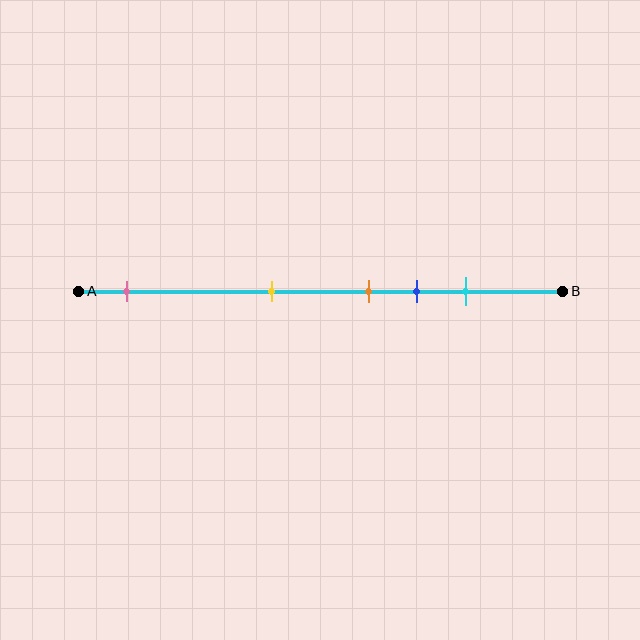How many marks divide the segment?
There are 5 marks dividing the segment.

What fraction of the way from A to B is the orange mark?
The orange mark is approximately 60% (0.6) of the way from A to B.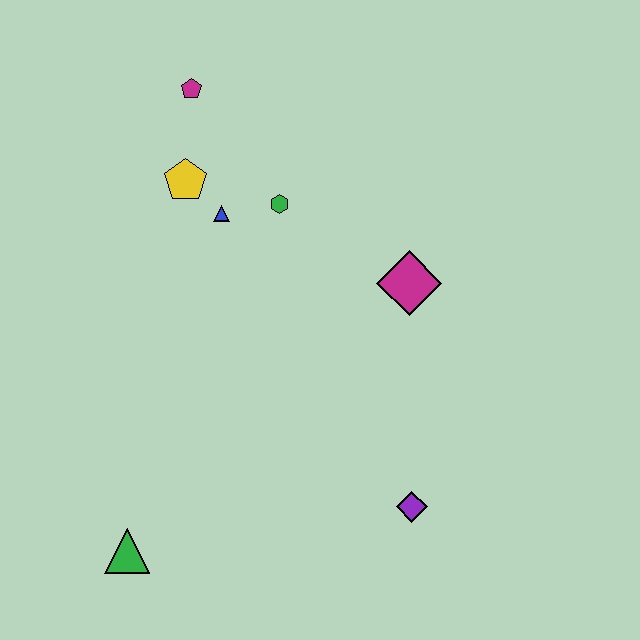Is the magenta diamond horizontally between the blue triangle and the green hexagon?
No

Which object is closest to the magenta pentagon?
The yellow pentagon is closest to the magenta pentagon.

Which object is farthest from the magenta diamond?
The green triangle is farthest from the magenta diamond.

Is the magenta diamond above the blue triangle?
No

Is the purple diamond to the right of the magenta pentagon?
Yes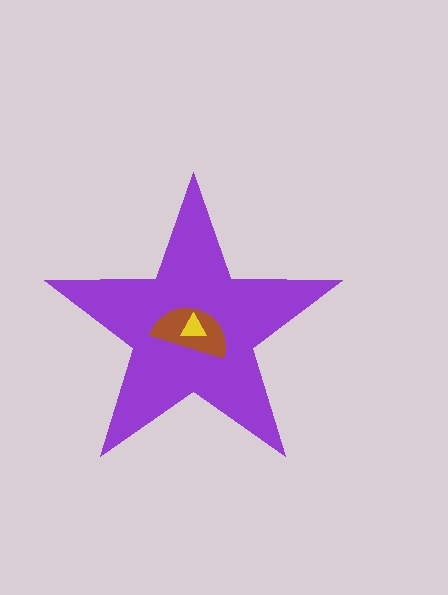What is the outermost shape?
The purple star.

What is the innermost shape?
The yellow triangle.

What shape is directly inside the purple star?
The brown semicircle.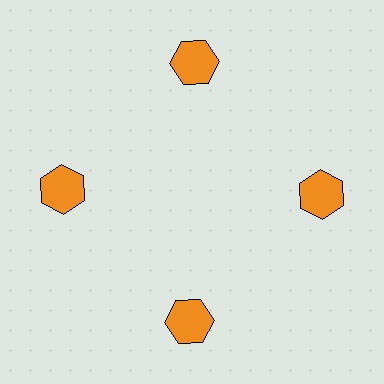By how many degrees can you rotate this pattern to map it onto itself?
The pattern maps onto itself every 90 degrees of rotation.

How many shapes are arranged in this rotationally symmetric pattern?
There are 4 shapes, arranged in 4 groups of 1.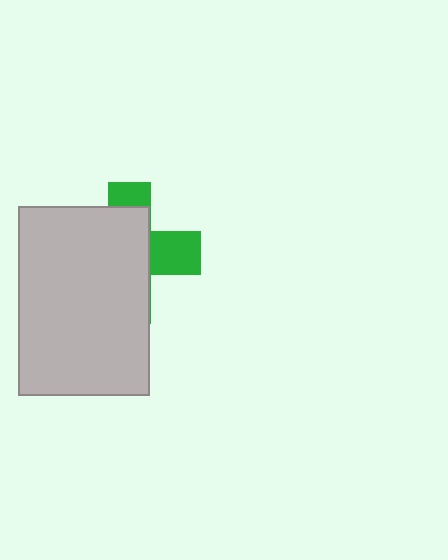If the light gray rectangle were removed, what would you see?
You would see the complete green cross.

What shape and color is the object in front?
The object in front is a light gray rectangle.